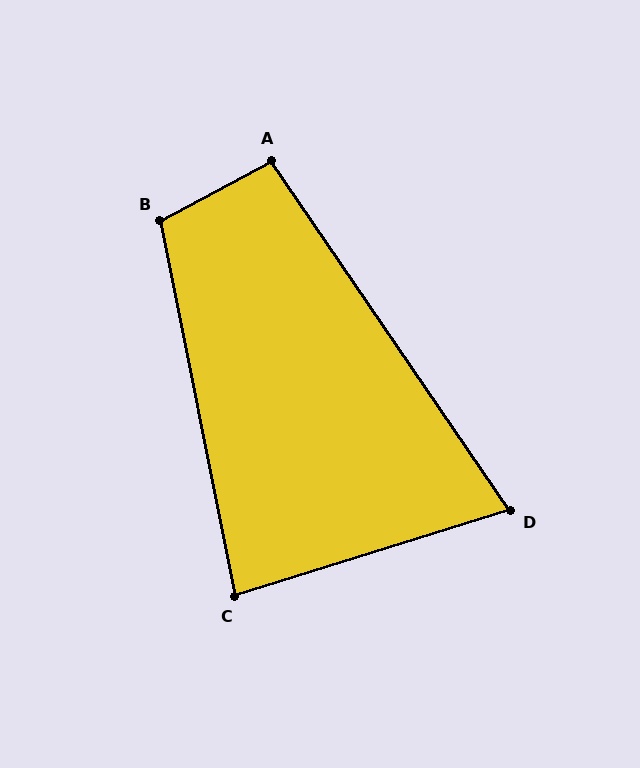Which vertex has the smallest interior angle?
D, at approximately 73 degrees.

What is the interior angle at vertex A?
Approximately 96 degrees (obtuse).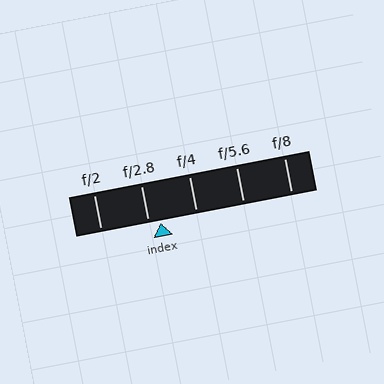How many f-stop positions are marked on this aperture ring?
There are 5 f-stop positions marked.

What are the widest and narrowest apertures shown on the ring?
The widest aperture shown is f/2 and the narrowest is f/8.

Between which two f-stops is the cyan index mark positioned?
The index mark is between f/2.8 and f/4.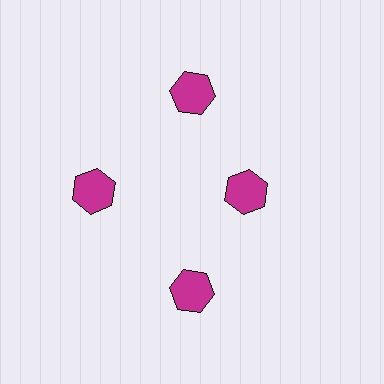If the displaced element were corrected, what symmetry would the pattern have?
It would have 4-fold rotational symmetry — the pattern would map onto itself every 90 degrees.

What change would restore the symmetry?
The symmetry would be restored by moving it outward, back onto the ring so that all 4 hexagons sit at equal angles and equal distance from the center.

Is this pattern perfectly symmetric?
No. The 4 magenta hexagons are arranged in a ring, but one element near the 3 o'clock position is pulled inward toward the center, breaking the 4-fold rotational symmetry.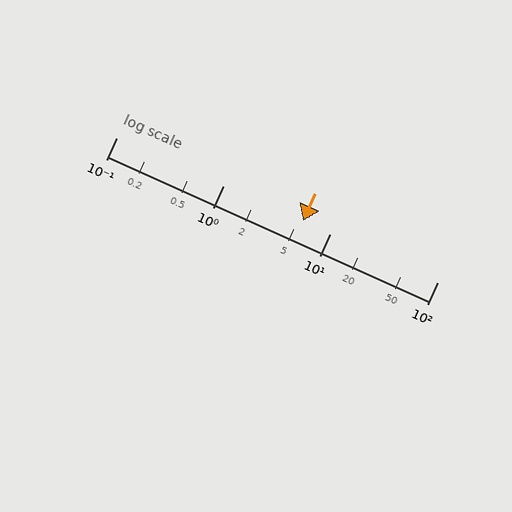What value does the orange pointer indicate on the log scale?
The pointer indicates approximately 5.5.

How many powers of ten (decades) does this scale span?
The scale spans 3 decades, from 0.1 to 100.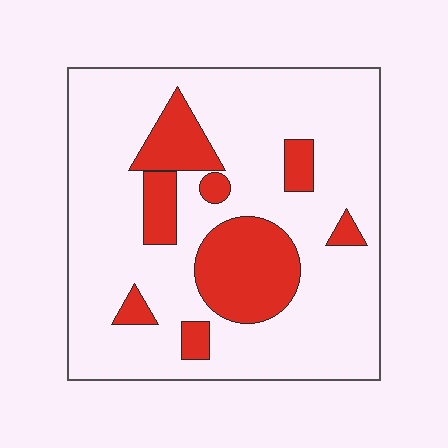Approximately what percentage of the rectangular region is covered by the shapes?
Approximately 20%.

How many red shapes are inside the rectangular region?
8.